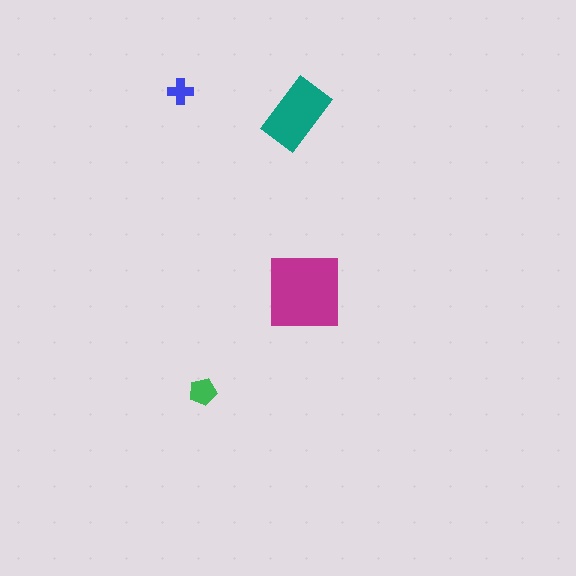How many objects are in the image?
There are 4 objects in the image.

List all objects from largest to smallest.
The magenta square, the teal rectangle, the green pentagon, the blue cross.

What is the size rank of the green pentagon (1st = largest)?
3rd.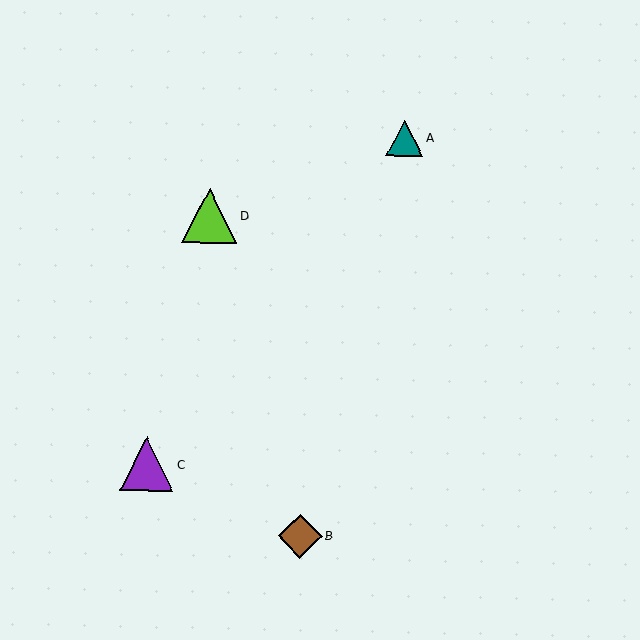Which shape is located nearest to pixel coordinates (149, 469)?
The purple triangle (labeled C) at (147, 464) is nearest to that location.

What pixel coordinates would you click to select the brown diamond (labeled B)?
Click at (300, 536) to select the brown diamond B.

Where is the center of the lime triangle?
The center of the lime triangle is at (209, 216).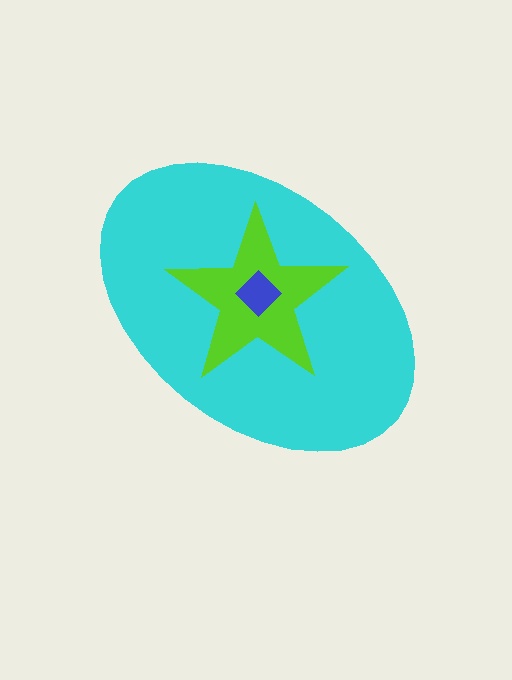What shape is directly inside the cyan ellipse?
The lime star.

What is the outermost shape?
The cyan ellipse.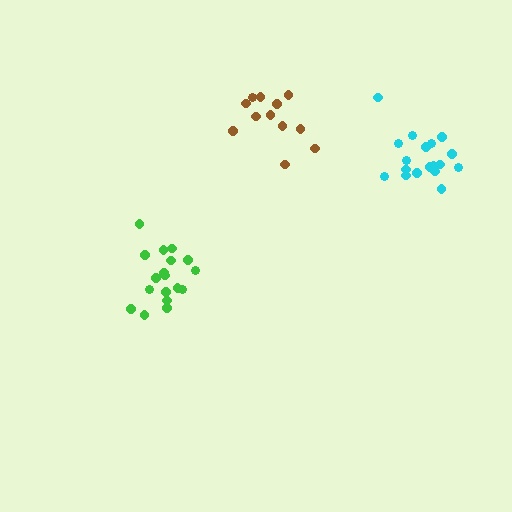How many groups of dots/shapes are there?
There are 3 groups.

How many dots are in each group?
Group 1: 18 dots, Group 2: 12 dots, Group 3: 18 dots (48 total).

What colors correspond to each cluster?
The clusters are colored: cyan, brown, green.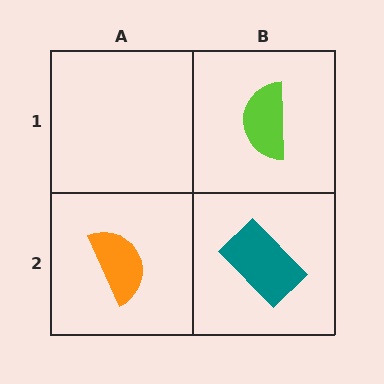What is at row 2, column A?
An orange semicircle.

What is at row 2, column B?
A teal rectangle.